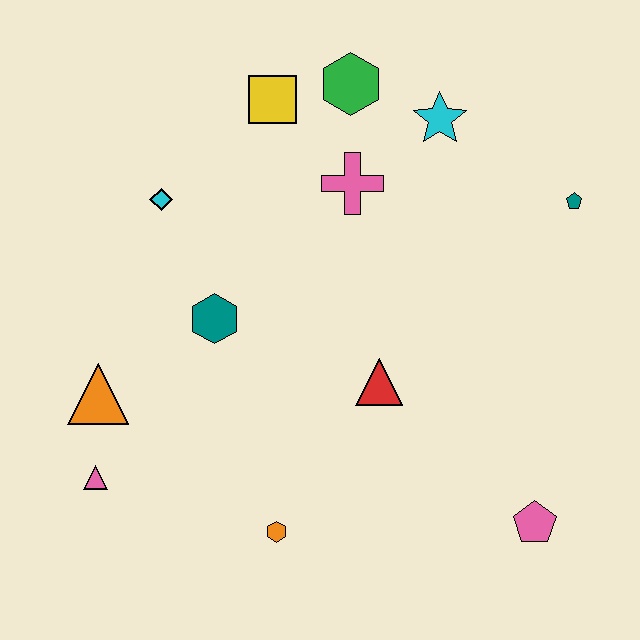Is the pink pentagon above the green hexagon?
No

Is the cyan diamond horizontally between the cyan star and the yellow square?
No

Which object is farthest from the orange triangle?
The teal pentagon is farthest from the orange triangle.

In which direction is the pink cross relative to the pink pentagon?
The pink cross is above the pink pentagon.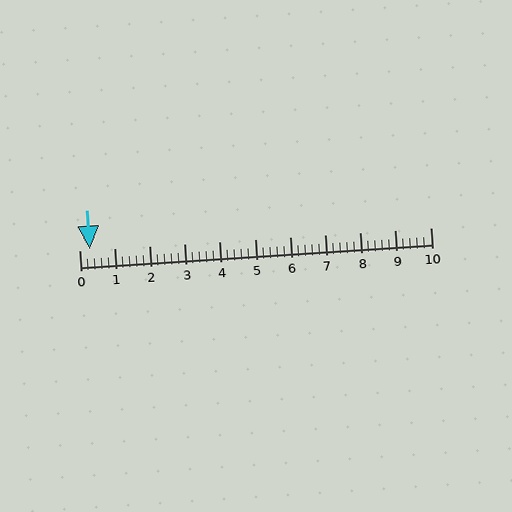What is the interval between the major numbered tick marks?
The major tick marks are spaced 1 units apart.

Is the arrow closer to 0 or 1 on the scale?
The arrow is closer to 0.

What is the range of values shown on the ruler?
The ruler shows values from 0 to 10.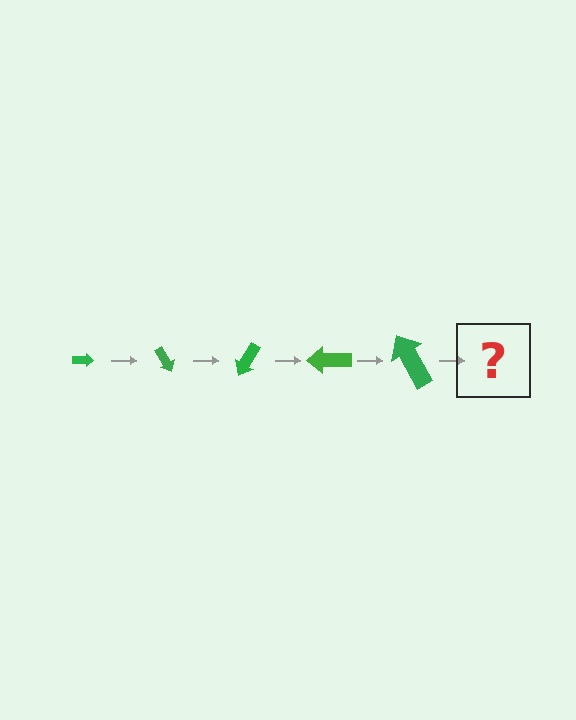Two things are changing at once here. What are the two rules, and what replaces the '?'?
The two rules are that the arrow grows larger each step and it rotates 60 degrees each step. The '?' should be an arrow, larger than the previous one and rotated 300 degrees from the start.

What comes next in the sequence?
The next element should be an arrow, larger than the previous one and rotated 300 degrees from the start.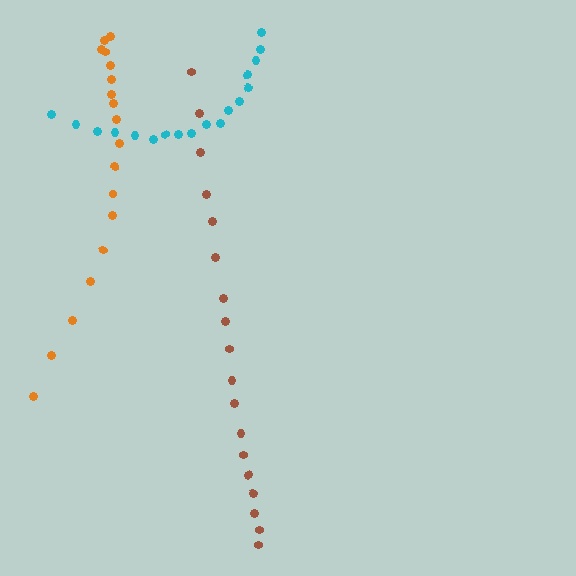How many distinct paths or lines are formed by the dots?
There are 3 distinct paths.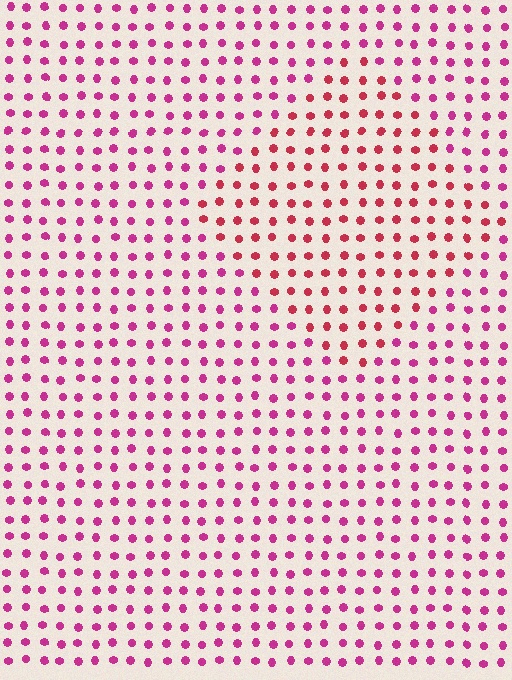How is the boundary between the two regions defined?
The boundary is defined purely by a slight shift in hue (about 28 degrees). Spacing, size, and orientation are identical on both sides.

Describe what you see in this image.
The image is filled with small magenta elements in a uniform arrangement. A diamond-shaped region is visible where the elements are tinted to a slightly different hue, forming a subtle color boundary.